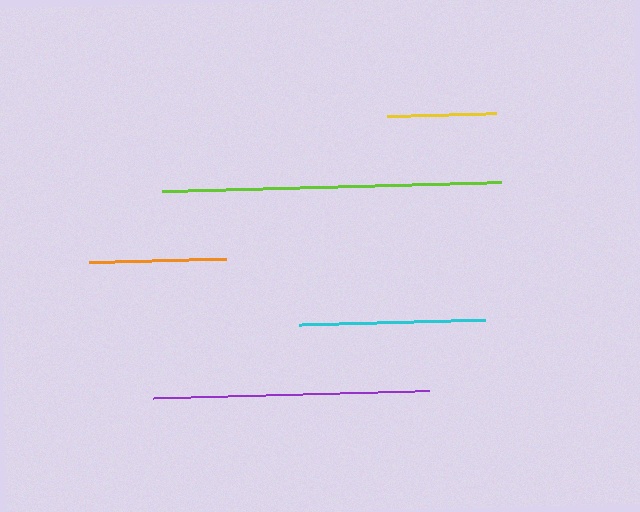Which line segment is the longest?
The lime line is the longest at approximately 339 pixels.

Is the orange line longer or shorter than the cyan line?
The cyan line is longer than the orange line.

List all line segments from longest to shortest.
From longest to shortest: lime, purple, cyan, orange, yellow.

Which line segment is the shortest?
The yellow line is the shortest at approximately 108 pixels.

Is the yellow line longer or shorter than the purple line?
The purple line is longer than the yellow line.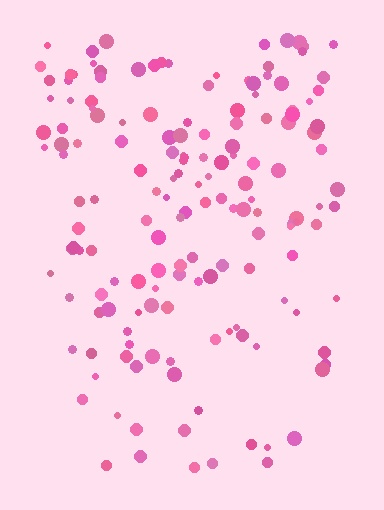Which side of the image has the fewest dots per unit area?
The bottom.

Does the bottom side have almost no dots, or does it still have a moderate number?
Still a moderate number, just noticeably fewer than the top.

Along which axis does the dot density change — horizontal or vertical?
Vertical.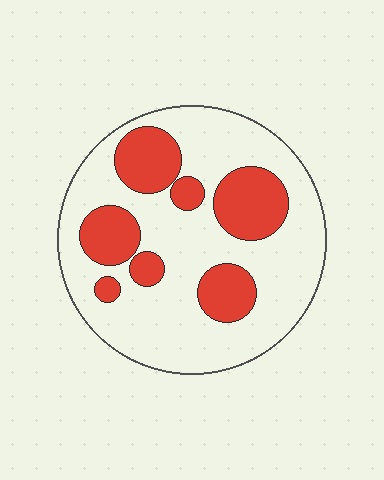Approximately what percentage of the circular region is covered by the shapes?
Approximately 30%.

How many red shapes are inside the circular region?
7.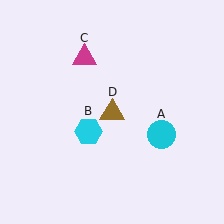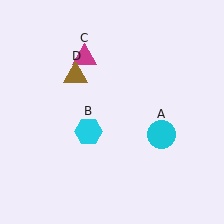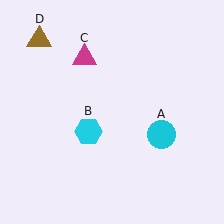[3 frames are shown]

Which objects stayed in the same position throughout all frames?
Cyan circle (object A) and cyan hexagon (object B) and magenta triangle (object C) remained stationary.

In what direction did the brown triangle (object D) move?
The brown triangle (object D) moved up and to the left.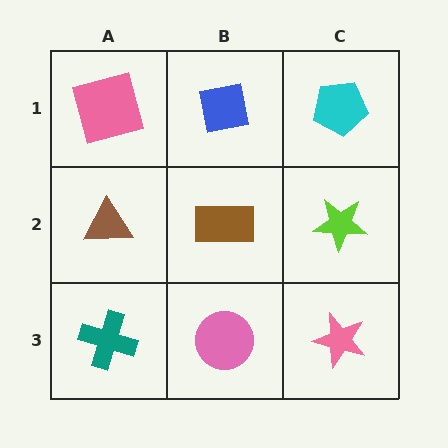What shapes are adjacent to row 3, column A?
A brown triangle (row 2, column A), a pink circle (row 3, column B).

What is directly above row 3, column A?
A brown triangle.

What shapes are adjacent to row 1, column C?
A lime star (row 2, column C), a blue square (row 1, column B).